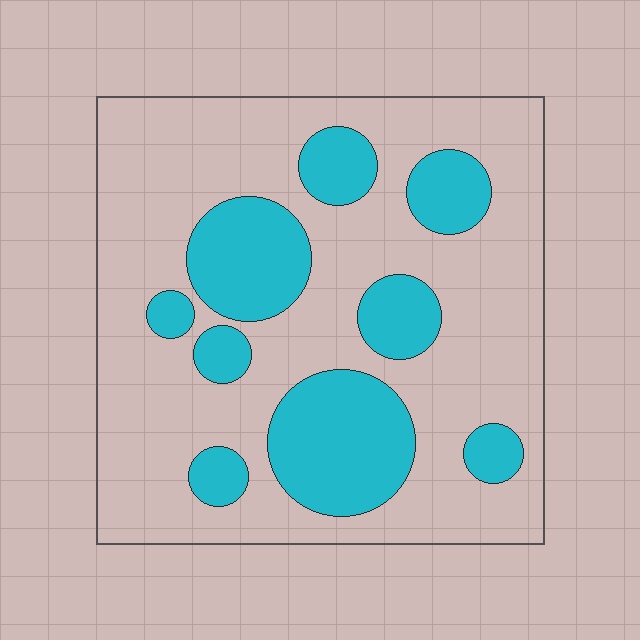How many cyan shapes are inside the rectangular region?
9.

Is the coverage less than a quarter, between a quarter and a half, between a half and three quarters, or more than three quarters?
Between a quarter and a half.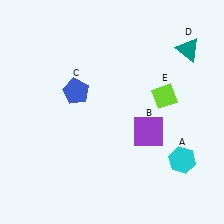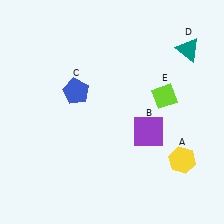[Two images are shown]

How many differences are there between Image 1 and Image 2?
There is 1 difference between the two images.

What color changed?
The hexagon (A) changed from cyan in Image 1 to yellow in Image 2.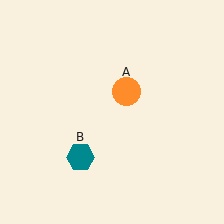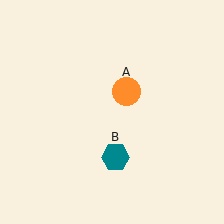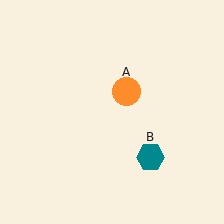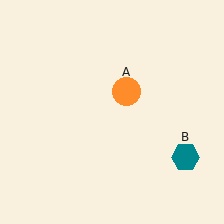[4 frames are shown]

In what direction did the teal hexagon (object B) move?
The teal hexagon (object B) moved right.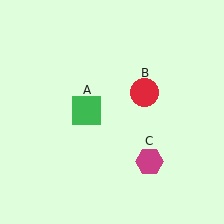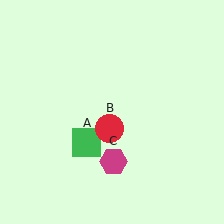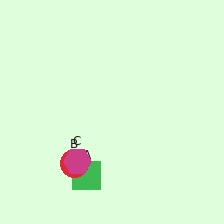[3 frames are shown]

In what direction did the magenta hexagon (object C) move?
The magenta hexagon (object C) moved left.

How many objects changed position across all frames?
3 objects changed position: green square (object A), red circle (object B), magenta hexagon (object C).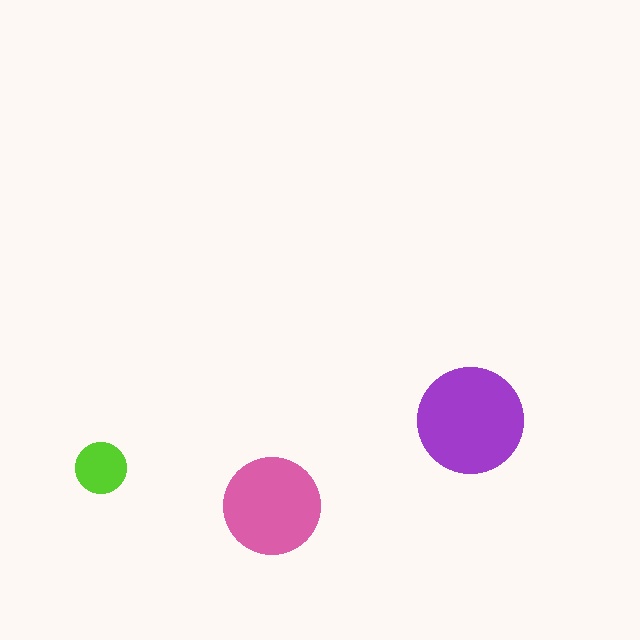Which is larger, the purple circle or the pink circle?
The purple one.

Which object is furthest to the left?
The lime circle is leftmost.